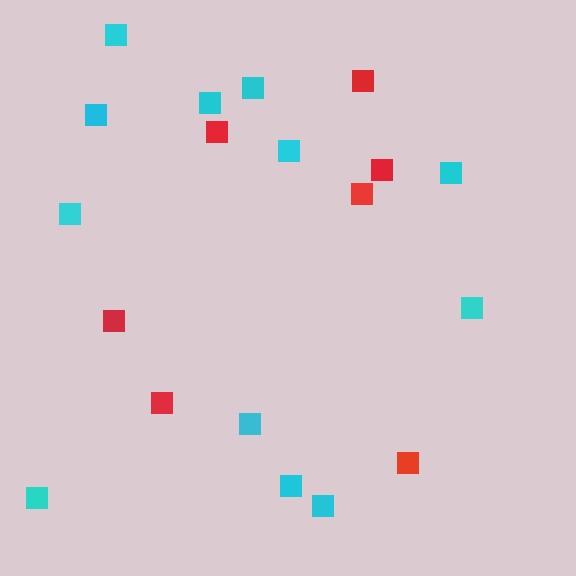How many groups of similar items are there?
There are 2 groups: one group of red squares (7) and one group of cyan squares (12).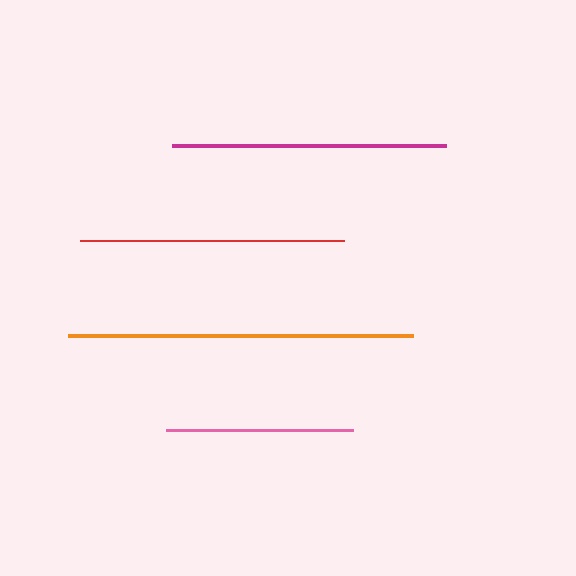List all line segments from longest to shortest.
From longest to shortest: orange, magenta, red, pink.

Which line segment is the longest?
The orange line is the longest at approximately 346 pixels.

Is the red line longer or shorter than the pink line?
The red line is longer than the pink line.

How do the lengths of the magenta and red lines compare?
The magenta and red lines are approximately the same length.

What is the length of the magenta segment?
The magenta segment is approximately 274 pixels long.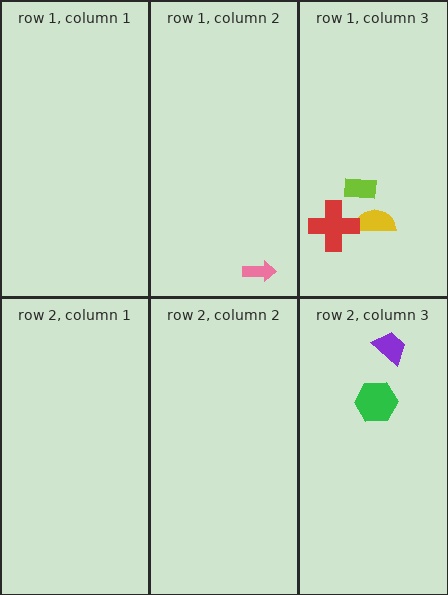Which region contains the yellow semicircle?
The row 1, column 3 region.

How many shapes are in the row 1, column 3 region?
3.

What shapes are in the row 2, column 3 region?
The purple trapezoid, the green hexagon.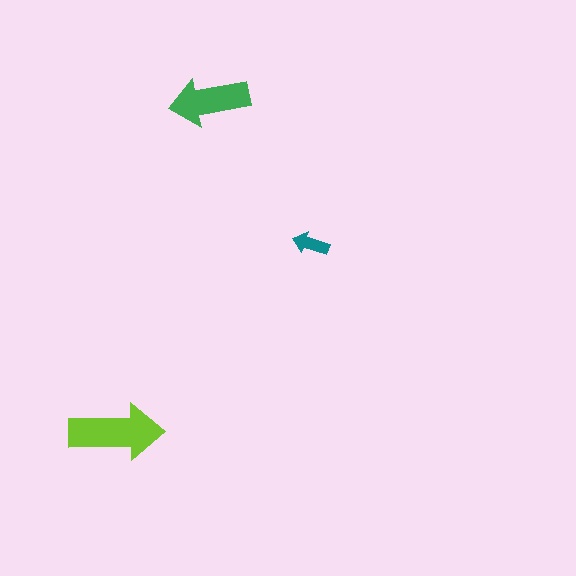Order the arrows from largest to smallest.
the lime one, the green one, the teal one.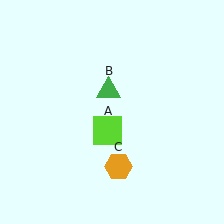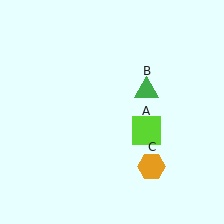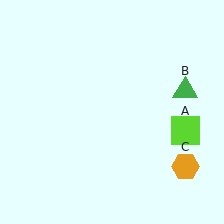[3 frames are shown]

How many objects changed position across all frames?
3 objects changed position: lime square (object A), green triangle (object B), orange hexagon (object C).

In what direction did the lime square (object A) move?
The lime square (object A) moved right.